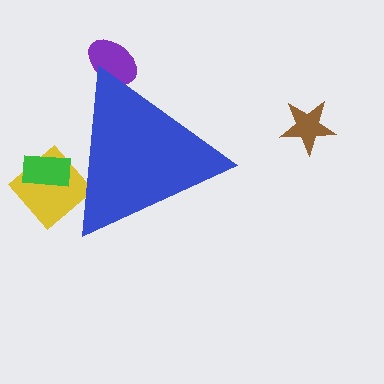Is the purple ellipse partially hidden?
Yes, the purple ellipse is partially hidden behind the blue triangle.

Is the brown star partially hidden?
No, the brown star is fully visible.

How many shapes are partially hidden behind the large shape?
3 shapes are partially hidden.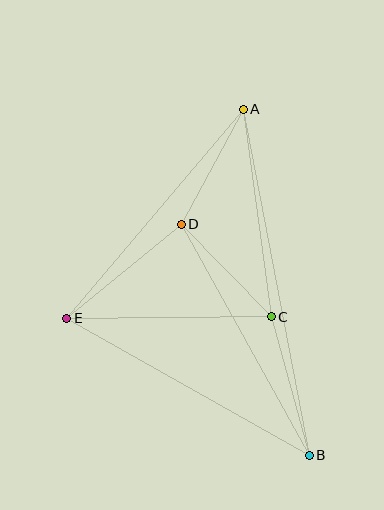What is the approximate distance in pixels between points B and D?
The distance between B and D is approximately 264 pixels.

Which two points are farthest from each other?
Points A and B are farthest from each other.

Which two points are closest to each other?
Points C and D are closest to each other.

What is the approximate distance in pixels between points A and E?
The distance between A and E is approximately 274 pixels.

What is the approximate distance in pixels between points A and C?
The distance between A and C is approximately 209 pixels.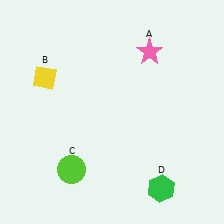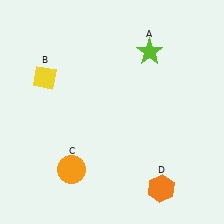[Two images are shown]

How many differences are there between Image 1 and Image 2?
There are 3 differences between the two images.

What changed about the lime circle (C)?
In Image 1, C is lime. In Image 2, it changed to orange.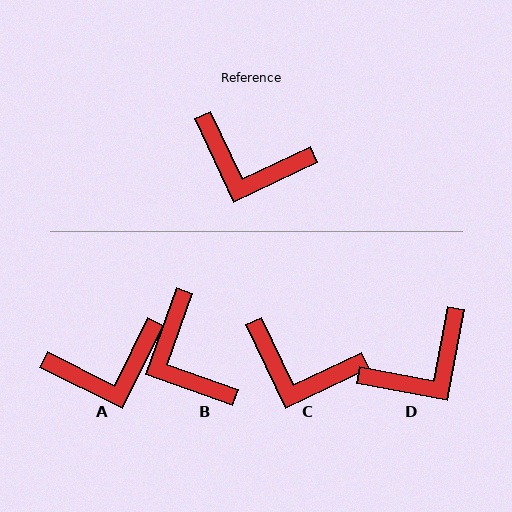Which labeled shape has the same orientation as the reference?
C.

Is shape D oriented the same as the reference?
No, it is off by about 54 degrees.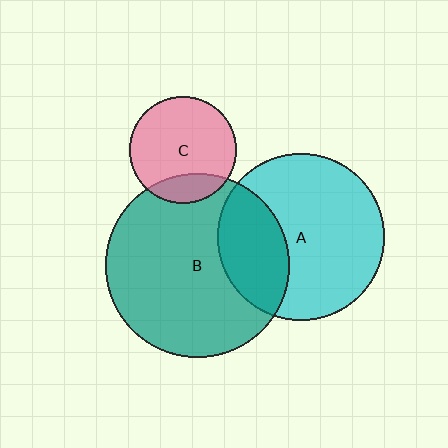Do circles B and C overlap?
Yes.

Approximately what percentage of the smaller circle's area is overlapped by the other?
Approximately 20%.